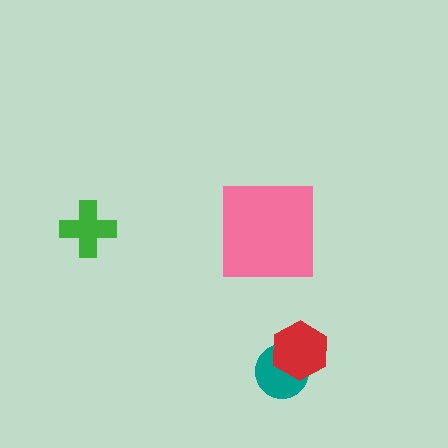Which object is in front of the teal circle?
The red hexagon is in front of the teal circle.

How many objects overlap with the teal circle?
1 object overlaps with the teal circle.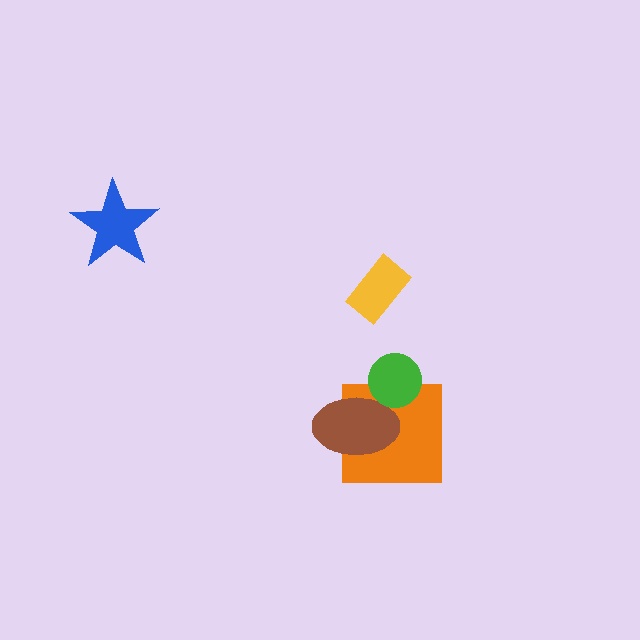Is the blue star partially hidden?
No, no other shape covers it.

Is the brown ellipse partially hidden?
Yes, it is partially covered by another shape.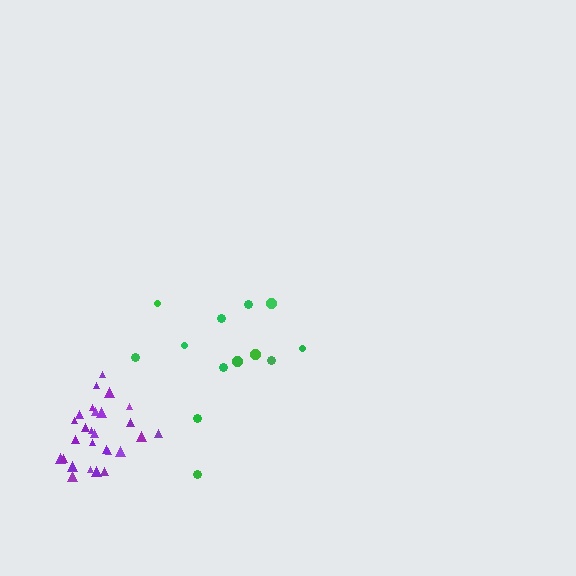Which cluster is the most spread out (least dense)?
Green.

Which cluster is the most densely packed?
Purple.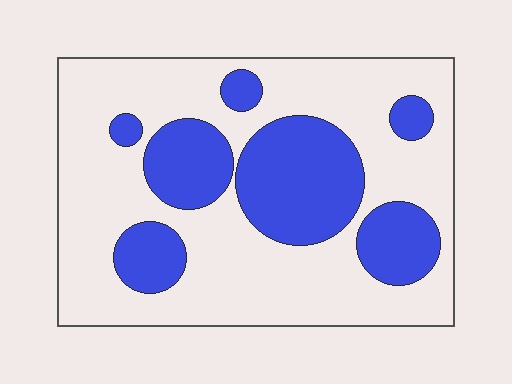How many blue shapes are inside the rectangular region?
7.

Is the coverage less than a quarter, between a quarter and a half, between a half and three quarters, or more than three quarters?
Between a quarter and a half.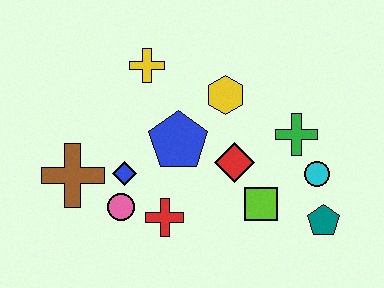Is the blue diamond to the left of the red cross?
Yes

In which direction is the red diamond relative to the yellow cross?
The red diamond is below the yellow cross.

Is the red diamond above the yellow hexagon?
No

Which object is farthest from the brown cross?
The teal pentagon is farthest from the brown cross.